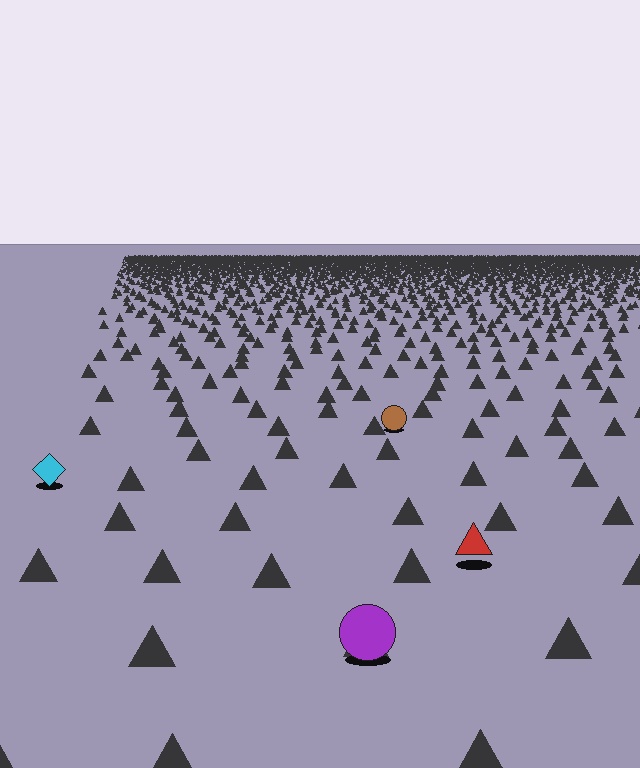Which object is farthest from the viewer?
The brown circle is farthest from the viewer. It appears smaller and the ground texture around it is denser.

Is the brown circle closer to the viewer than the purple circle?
No. The purple circle is closer — you can tell from the texture gradient: the ground texture is coarser near it.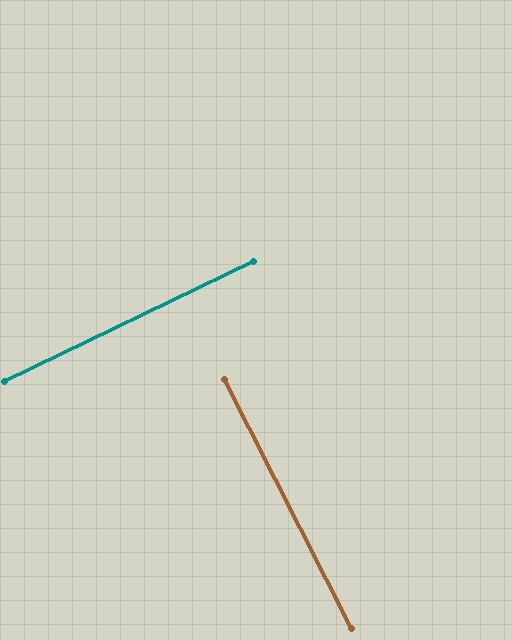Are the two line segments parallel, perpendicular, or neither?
Perpendicular — they meet at approximately 89°.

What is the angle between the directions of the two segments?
Approximately 89 degrees.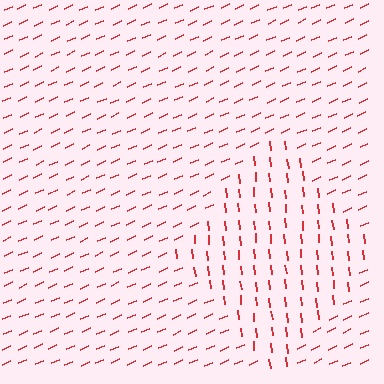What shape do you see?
I see a diamond.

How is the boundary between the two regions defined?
The boundary is defined purely by a change in line orientation (approximately 72 degrees difference). All lines are the same color and thickness.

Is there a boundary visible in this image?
Yes, there is a texture boundary formed by a change in line orientation.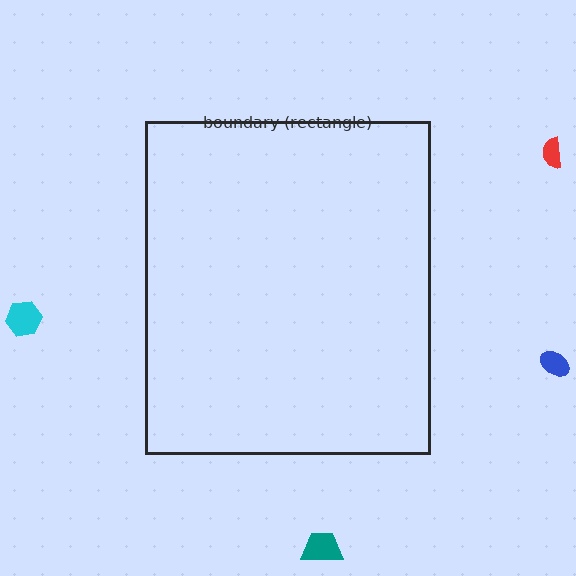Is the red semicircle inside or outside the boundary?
Outside.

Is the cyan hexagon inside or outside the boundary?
Outside.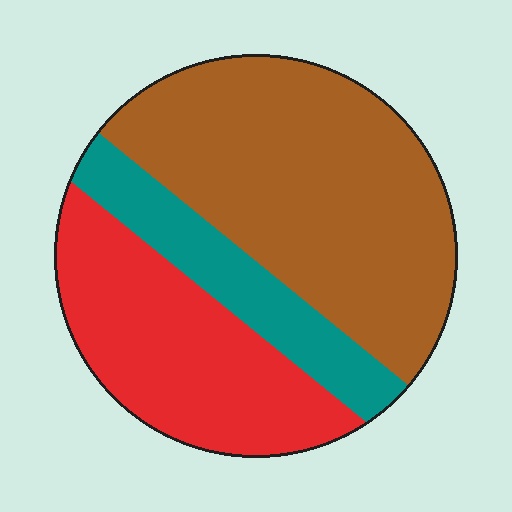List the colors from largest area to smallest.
From largest to smallest: brown, red, teal.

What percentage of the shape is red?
Red covers around 30% of the shape.